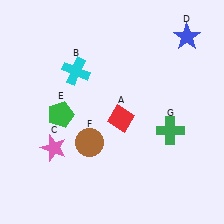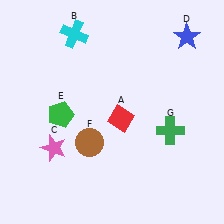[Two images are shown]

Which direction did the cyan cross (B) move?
The cyan cross (B) moved up.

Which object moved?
The cyan cross (B) moved up.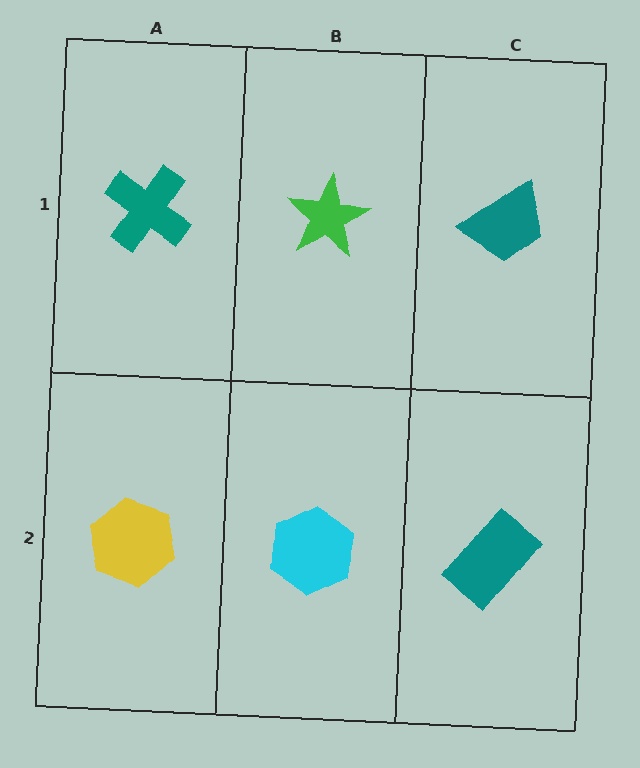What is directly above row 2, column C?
A teal trapezoid.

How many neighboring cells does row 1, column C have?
2.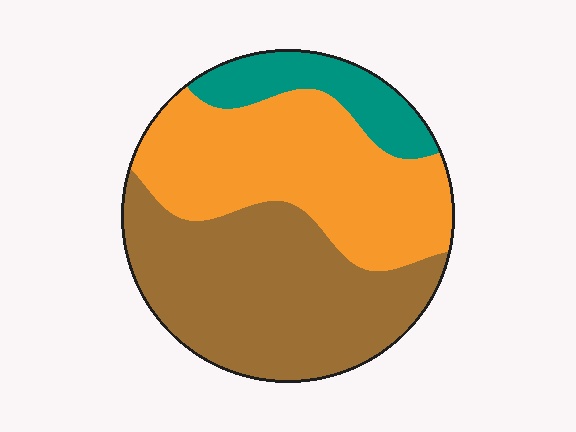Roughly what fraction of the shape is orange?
Orange covers roughly 40% of the shape.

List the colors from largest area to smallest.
From largest to smallest: brown, orange, teal.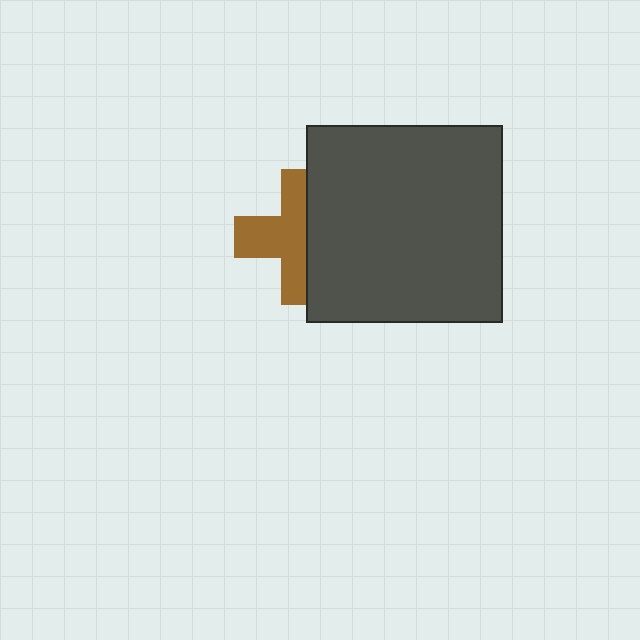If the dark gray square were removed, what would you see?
You would see the complete brown cross.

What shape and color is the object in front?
The object in front is a dark gray square.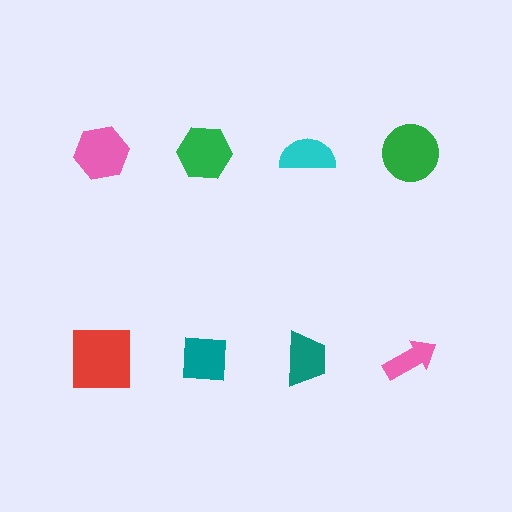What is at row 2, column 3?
A teal trapezoid.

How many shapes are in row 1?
4 shapes.